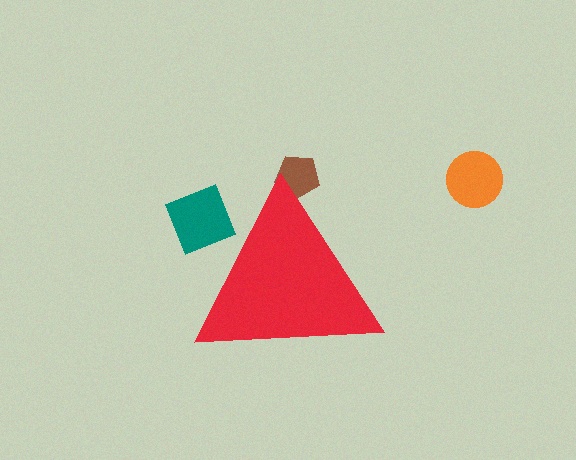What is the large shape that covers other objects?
A red triangle.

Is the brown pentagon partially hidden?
Yes, the brown pentagon is partially hidden behind the red triangle.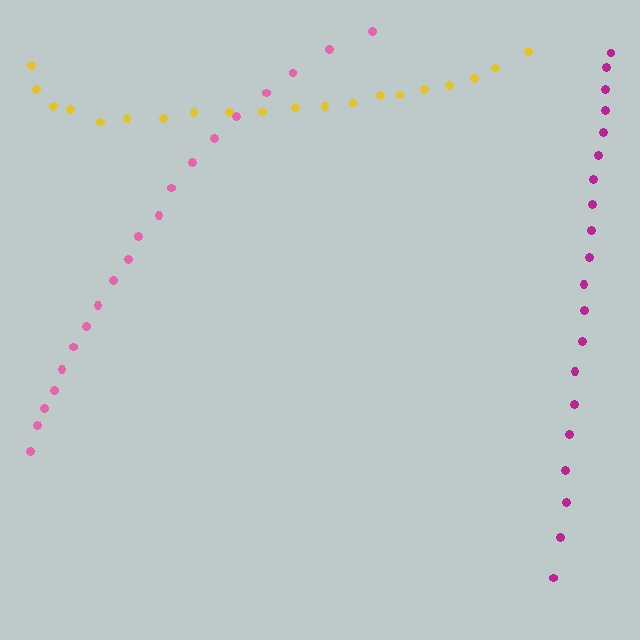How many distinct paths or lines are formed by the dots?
There are 3 distinct paths.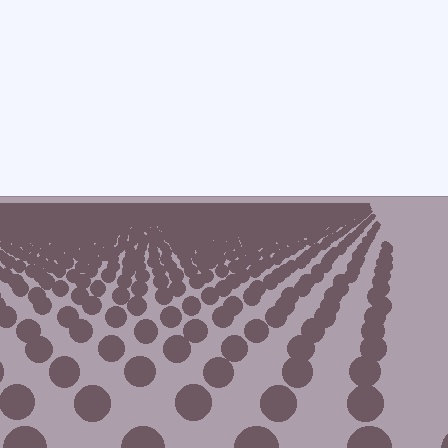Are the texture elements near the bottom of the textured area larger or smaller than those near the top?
Larger. Near the bottom, elements are closer to the viewer and appear at a bigger on-screen size.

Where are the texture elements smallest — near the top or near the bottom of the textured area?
Near the top.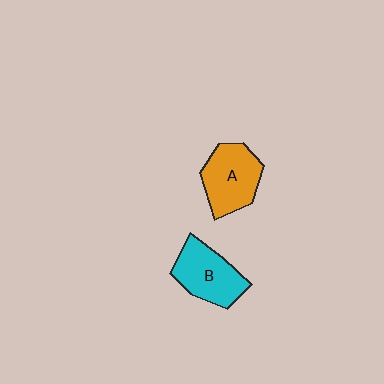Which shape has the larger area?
Shape A (orange).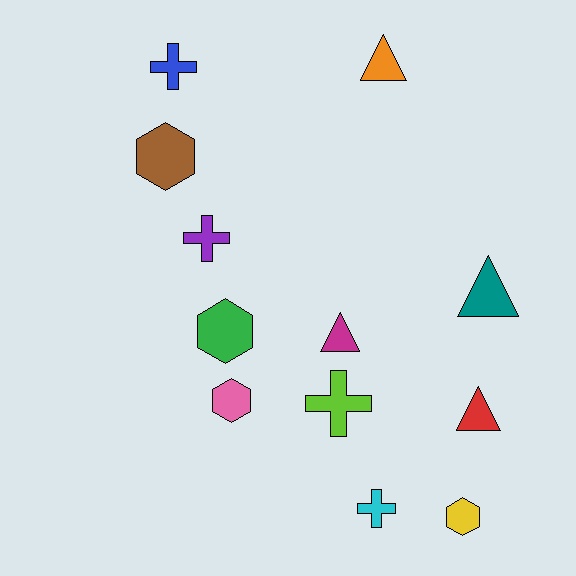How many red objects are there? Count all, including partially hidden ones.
There is 1 red object.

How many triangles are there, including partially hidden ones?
There are 4 triangles.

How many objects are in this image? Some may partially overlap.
There are 12 objects.